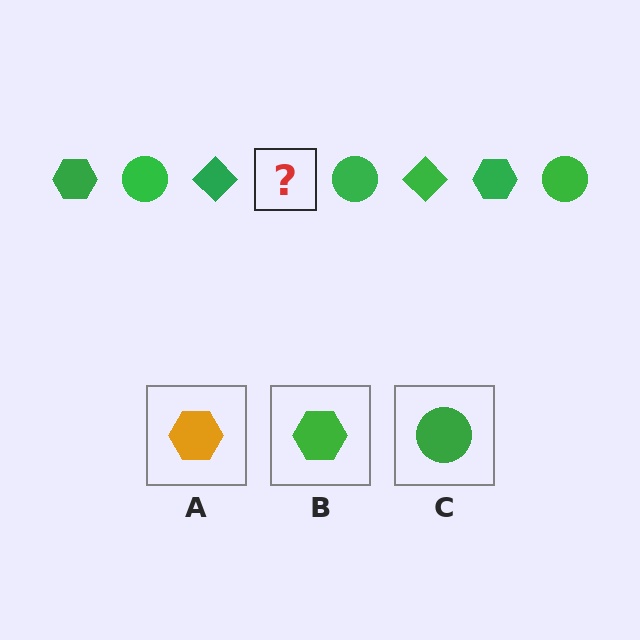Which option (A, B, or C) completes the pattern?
B.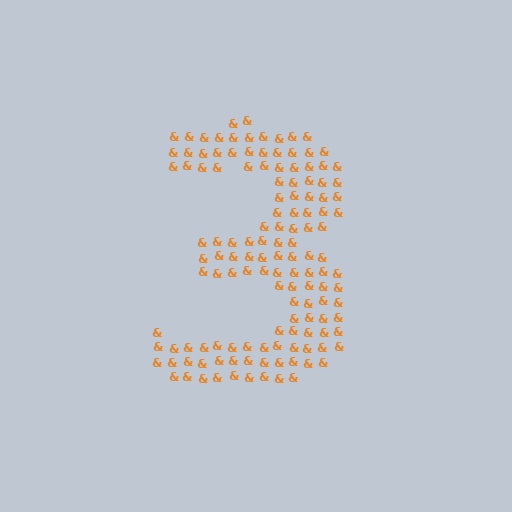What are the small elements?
The small elements are ampersands.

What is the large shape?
The large shape is the digit 3.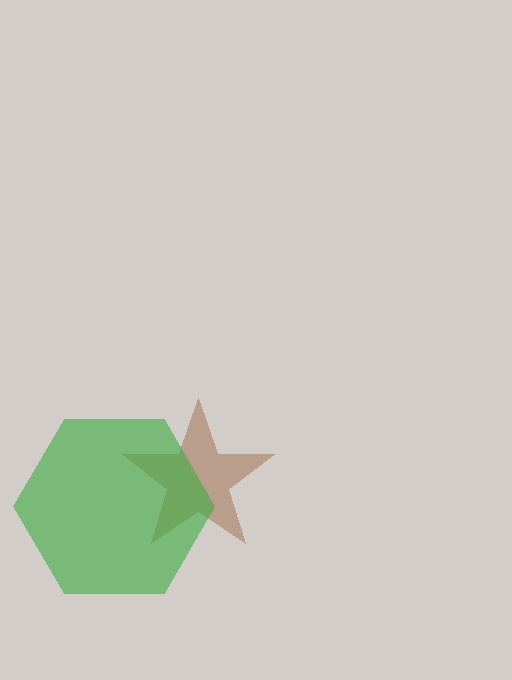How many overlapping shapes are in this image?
There are 2 overlapping shapes in the image.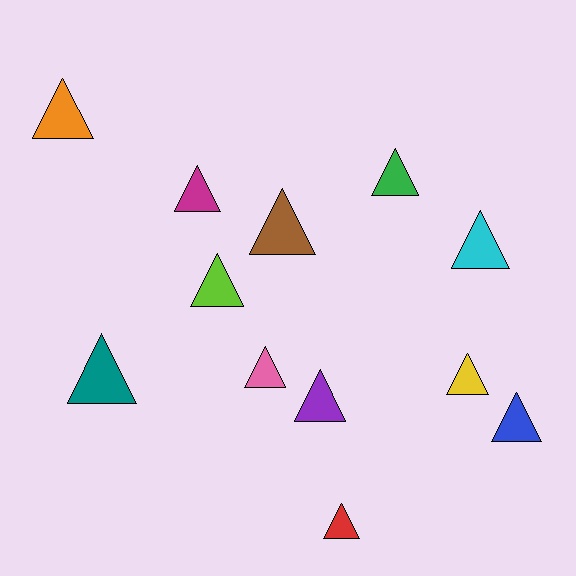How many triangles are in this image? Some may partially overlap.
There are 12 triangles.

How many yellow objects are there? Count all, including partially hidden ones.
There is 1 yellow object.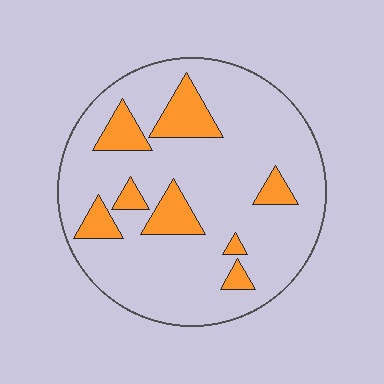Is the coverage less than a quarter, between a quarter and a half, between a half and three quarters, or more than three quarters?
Less than a quarter.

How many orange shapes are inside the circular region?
8.